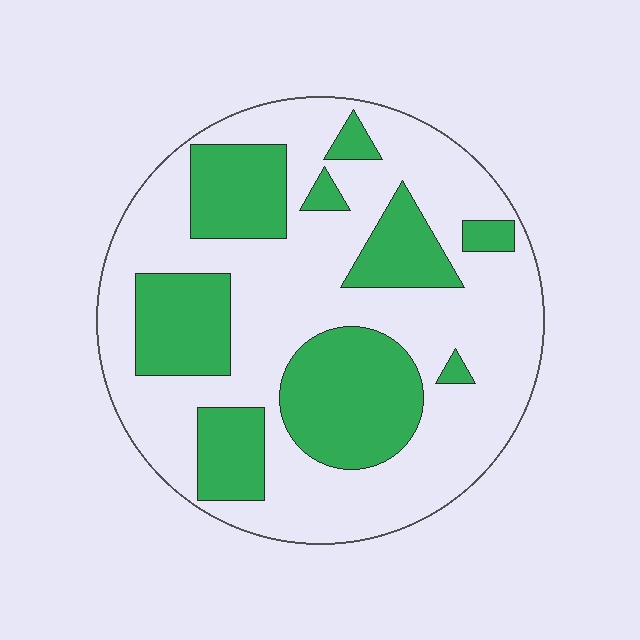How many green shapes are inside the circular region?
9.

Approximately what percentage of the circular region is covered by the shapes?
Approximately 35%.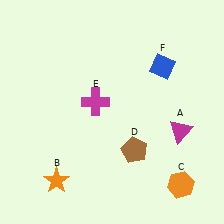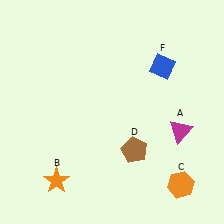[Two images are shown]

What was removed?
The magenta cross (E) was removed in Image 2.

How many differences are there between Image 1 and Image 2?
There is 1 difference between the two images.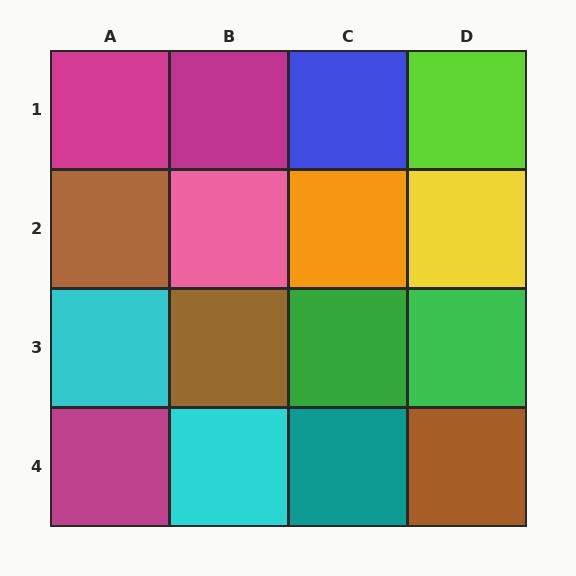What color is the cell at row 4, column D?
Brown.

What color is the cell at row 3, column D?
Green.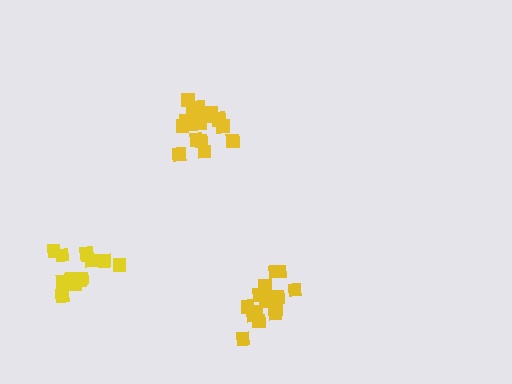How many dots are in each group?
Group 1: 14 dots, Group 2: 16 dots, Group 3: 20 dots (50 total).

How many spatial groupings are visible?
There are 3 spatial groupings.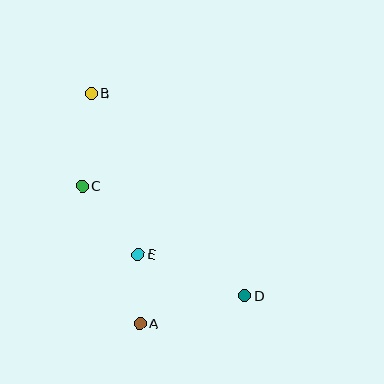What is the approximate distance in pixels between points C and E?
The distance between C and E is approximately 88 pixels.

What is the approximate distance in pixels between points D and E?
The distance between D and E is approximately 115 pixels.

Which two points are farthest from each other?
Points B and D are farthest from each other.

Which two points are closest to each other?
Points A and E are closest to each other.